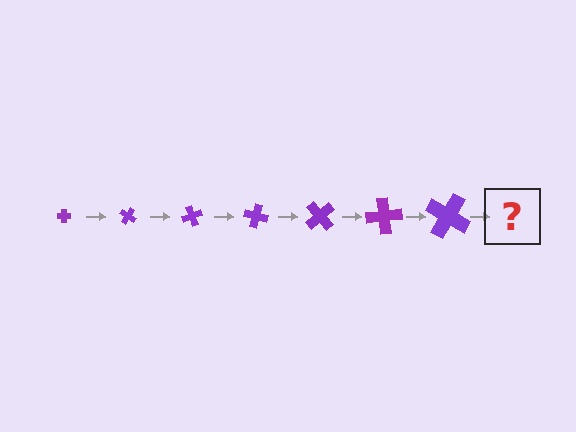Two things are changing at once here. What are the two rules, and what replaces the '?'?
The two rules are that the cross grows larger each step and it rotates 35 degrees each step. The '?' should be a cross, larger than the previous one and rotated 245 degrees from the start.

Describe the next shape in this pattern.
It should be a cross, larger than the previous one and rotated 245 degrees from the start.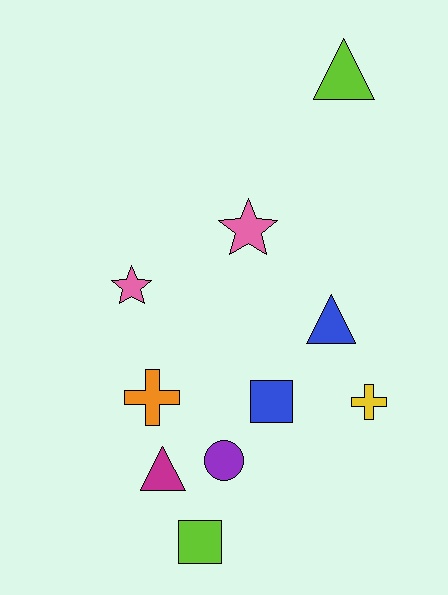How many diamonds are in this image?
There are no diamonds.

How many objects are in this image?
There are 10 objects.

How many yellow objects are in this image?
There is 1 yellow object.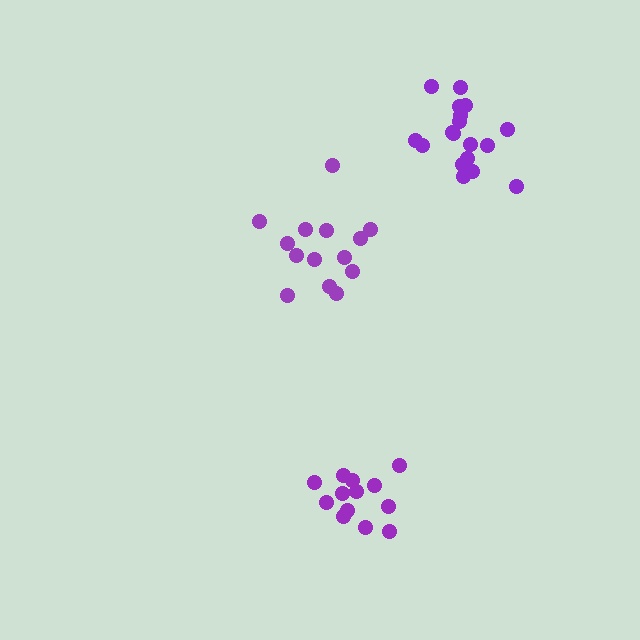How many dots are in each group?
Group 1: 14 dots, Group 2: 13 dots, Group 3: 18 dots (45 total).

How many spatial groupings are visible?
There are 3 spatial groupings.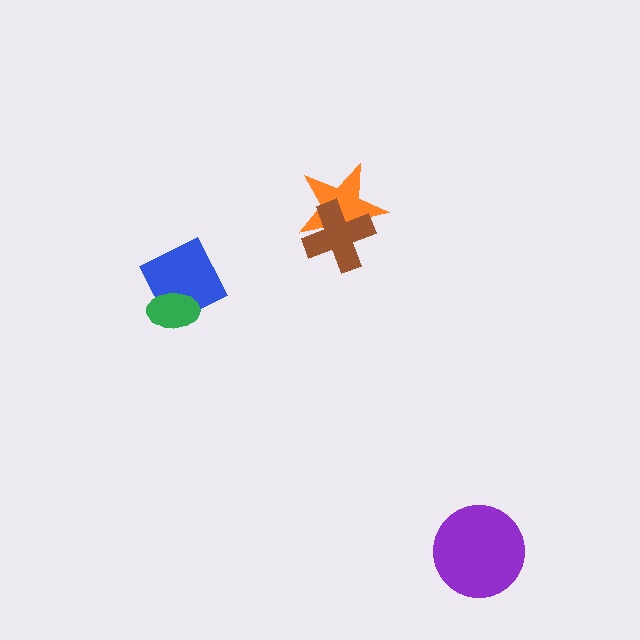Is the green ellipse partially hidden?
No, no other shape covers it.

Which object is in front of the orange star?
The brown cross is in front of the orange star.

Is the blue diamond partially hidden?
Yes, it is partially covered by another shape.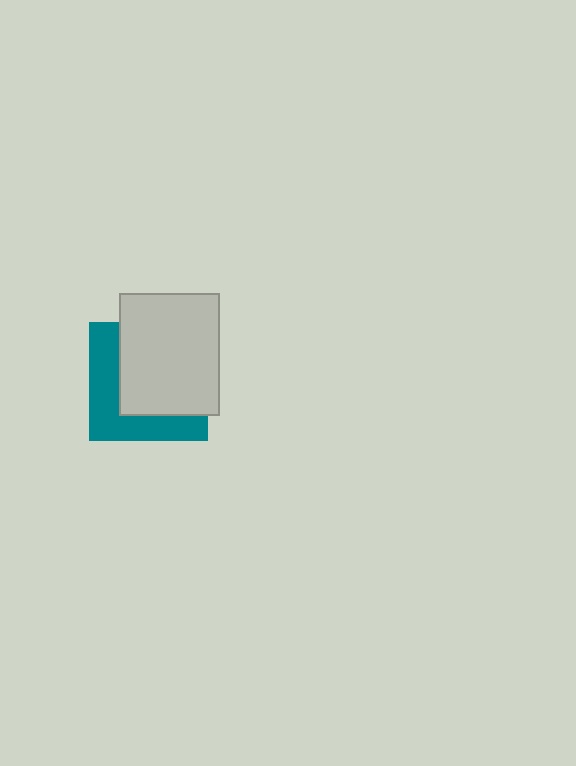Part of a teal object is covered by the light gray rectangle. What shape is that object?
It is a square.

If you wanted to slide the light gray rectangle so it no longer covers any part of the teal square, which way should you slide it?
Slide it toward the upper-right — that is the most direct way to separate the two shapes.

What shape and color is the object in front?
The object in front is a light gray rectangle.